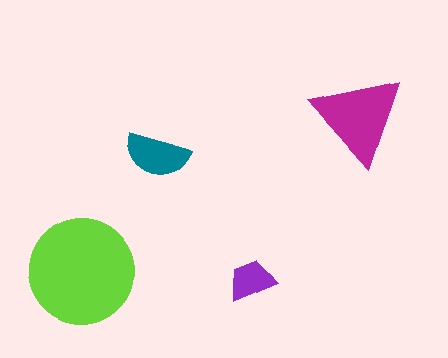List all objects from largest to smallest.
The lime circle, the magenta triangle, the teal semicircle, the purple trapezoid.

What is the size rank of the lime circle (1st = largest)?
1st.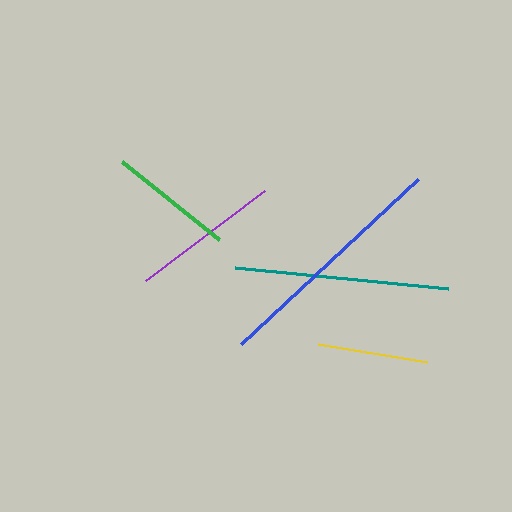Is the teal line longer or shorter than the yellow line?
The teal line is longer than the yellow line.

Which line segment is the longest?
The blue line is the longest at approximately 242 pixels.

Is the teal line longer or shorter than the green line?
The teal line is longer than the green line.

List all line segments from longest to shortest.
From longest to shortest: blue, teal, purple, green, yellow.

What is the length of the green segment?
The green segment is approximately 125 pixels long.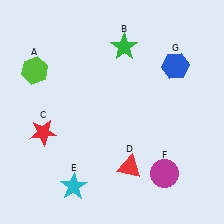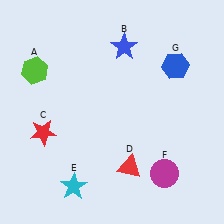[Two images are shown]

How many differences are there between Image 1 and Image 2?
There is 1 difference between the two images.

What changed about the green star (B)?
In Image 1, B is green. In Image 2, it changed to blue.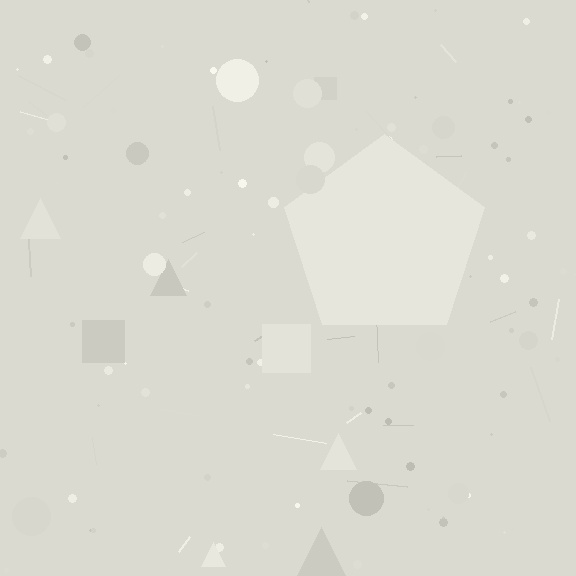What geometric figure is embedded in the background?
A pentagon is embedded in the background.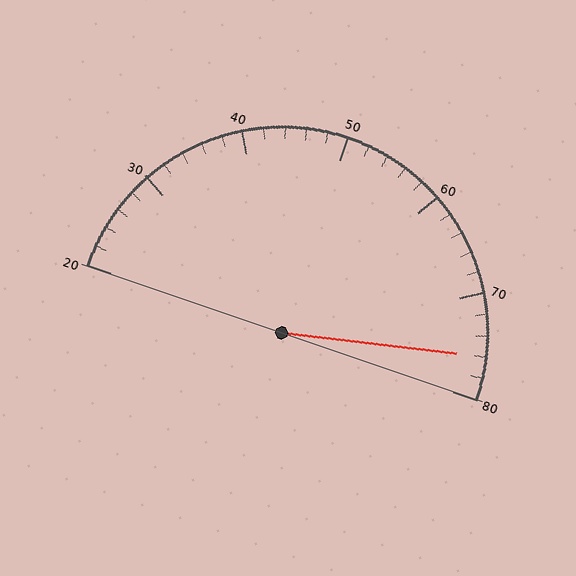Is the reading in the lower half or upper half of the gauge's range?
The reading is in the upper half of the range (20 to 80).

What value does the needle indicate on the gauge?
The needle indicates approximately 76.